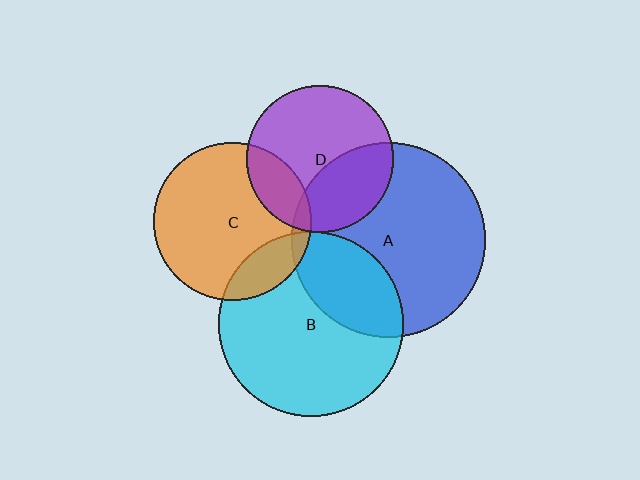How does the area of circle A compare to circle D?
Approximately 1.7 times.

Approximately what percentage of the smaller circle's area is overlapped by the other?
Approximately 5%.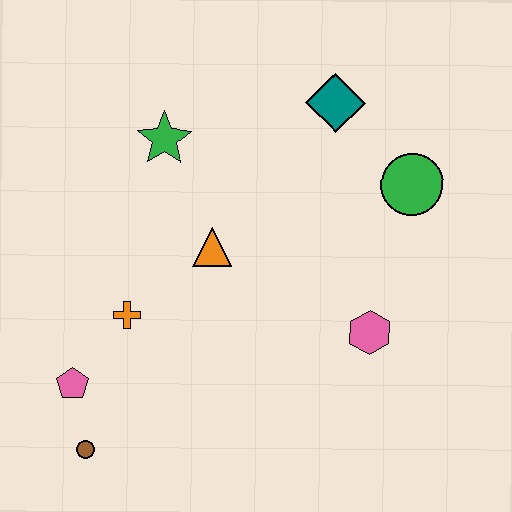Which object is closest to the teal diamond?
The green circle is closest to the teal diamond.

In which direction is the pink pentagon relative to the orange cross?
The pink pentagon is below the orange cross.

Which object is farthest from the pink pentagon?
The green circle is farthest from the pink pentagon.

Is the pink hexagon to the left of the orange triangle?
No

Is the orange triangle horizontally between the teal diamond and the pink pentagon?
Yes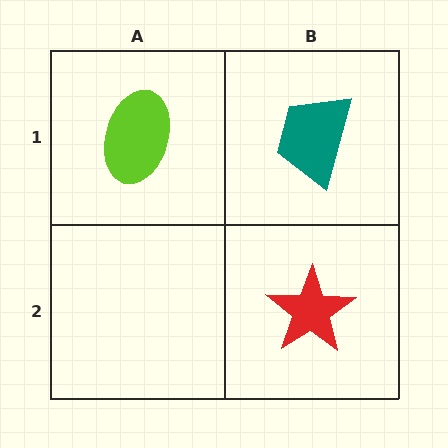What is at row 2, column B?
A red star.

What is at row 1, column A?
A lime ellipse.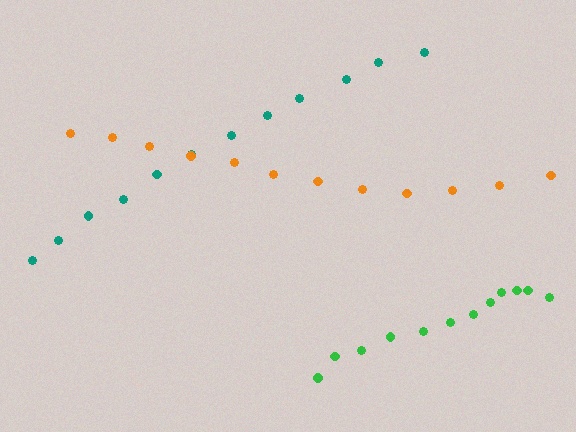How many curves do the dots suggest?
There are 3 distinct paths.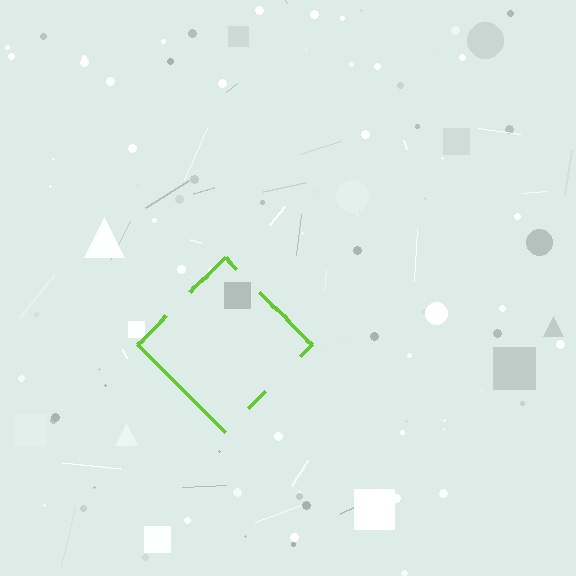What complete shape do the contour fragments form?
The contour fragments form a diamond.